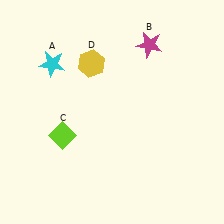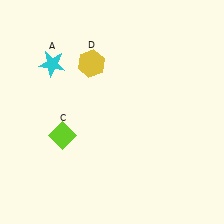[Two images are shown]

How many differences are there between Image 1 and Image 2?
There is 1 difference between the two images.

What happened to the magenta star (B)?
The magenta star (B) was removed in Image 2. It was in the top-right area of Image 1.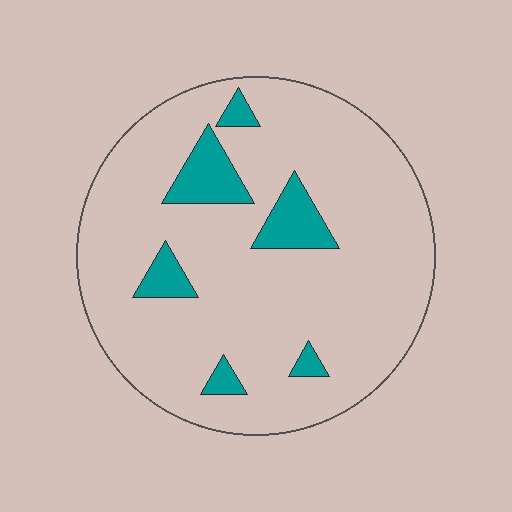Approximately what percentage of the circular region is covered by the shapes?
Approximately 10%.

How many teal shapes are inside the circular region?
6.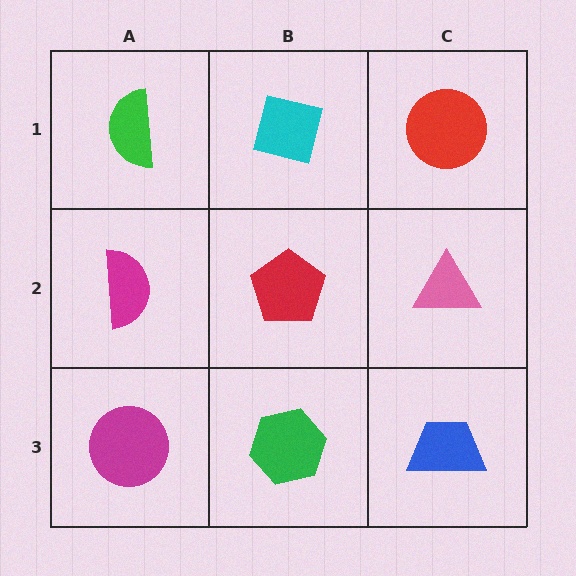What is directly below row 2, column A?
A magenta circle.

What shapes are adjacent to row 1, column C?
A pink triangle (row 2, column C), a cyan square (row 1, column B).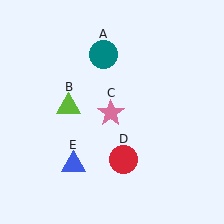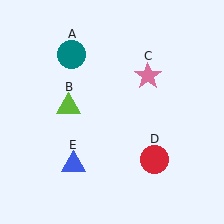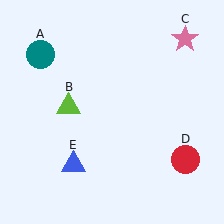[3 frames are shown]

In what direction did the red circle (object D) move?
The red circle (object D) moved right.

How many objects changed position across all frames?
3 objects changed position: teal circle (object A), pink star (object C), red circle (object D).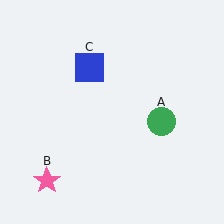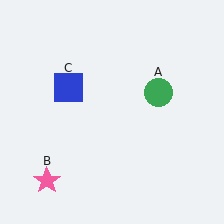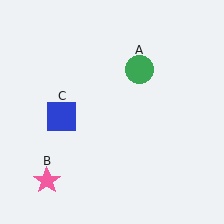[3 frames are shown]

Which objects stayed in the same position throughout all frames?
Pink star (object B) remained stationary.